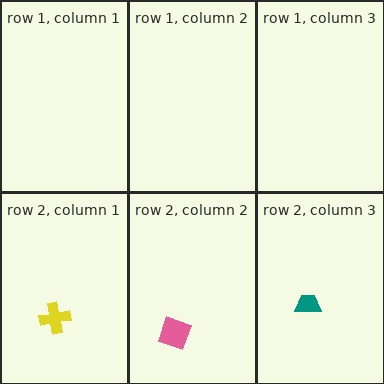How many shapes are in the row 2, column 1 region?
1.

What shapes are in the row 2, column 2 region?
The pink diamond.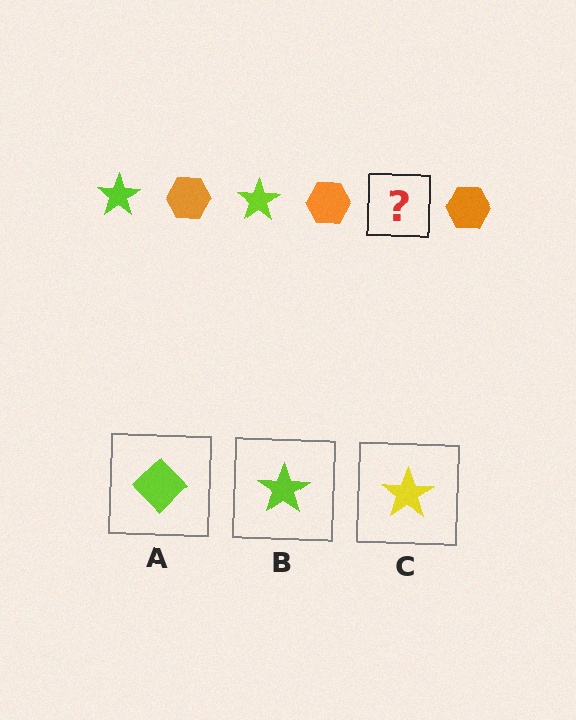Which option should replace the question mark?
Option B.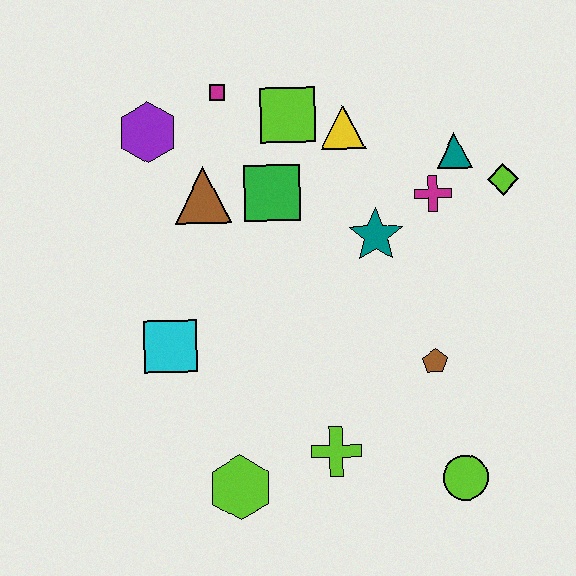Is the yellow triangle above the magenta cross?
Yes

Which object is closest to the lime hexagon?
The lime cross is closest to the lime hexagon.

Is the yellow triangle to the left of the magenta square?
No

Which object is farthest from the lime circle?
The purple hexagon is farthest from the lime circle.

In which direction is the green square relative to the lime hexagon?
The green square is above the lime hexagon.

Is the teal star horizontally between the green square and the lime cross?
No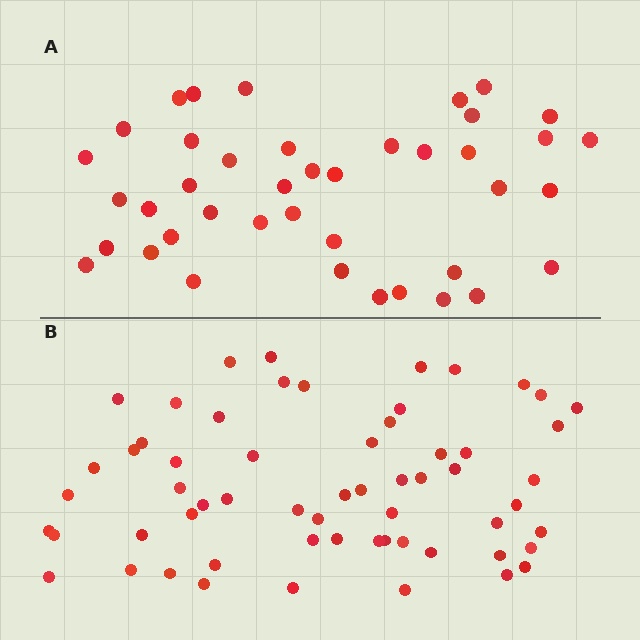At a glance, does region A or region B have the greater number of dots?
Region B (the bottom region) has more dots.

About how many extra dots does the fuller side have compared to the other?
Region B has approximately 20 more dots than region A.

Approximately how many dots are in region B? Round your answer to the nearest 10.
About 60 dots.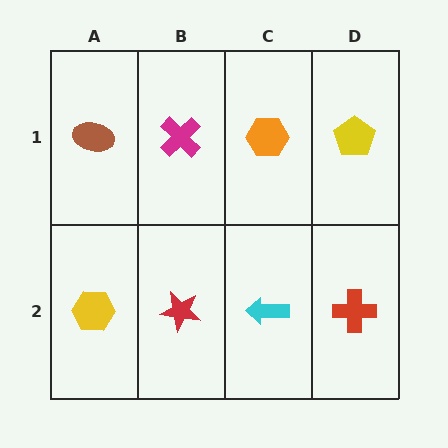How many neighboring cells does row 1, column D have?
2.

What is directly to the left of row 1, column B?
A brown ellipse.